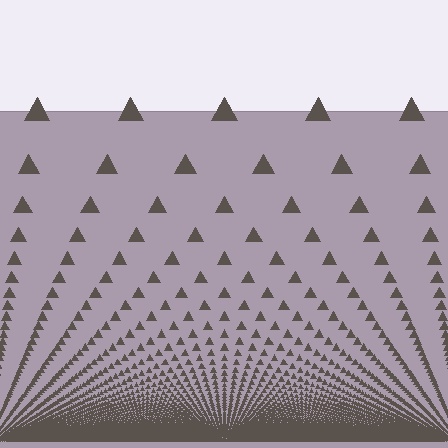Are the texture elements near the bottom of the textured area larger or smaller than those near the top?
Smaller. The gradient is inverted — elements near the bottom are smaller and denser.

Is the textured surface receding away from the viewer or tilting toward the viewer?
The surface appears to tilt toward the viewer. Texture elements get larger and sparser toward the top.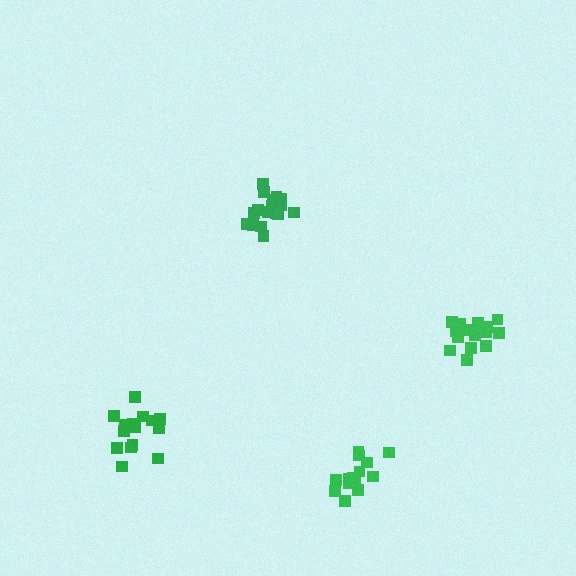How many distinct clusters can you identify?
There are 4 distinct clusters.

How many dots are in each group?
Group 1: 16 dots, Group 2: 17 dots, Group 3: 15 dots, Group 4: 15 dots (63 total).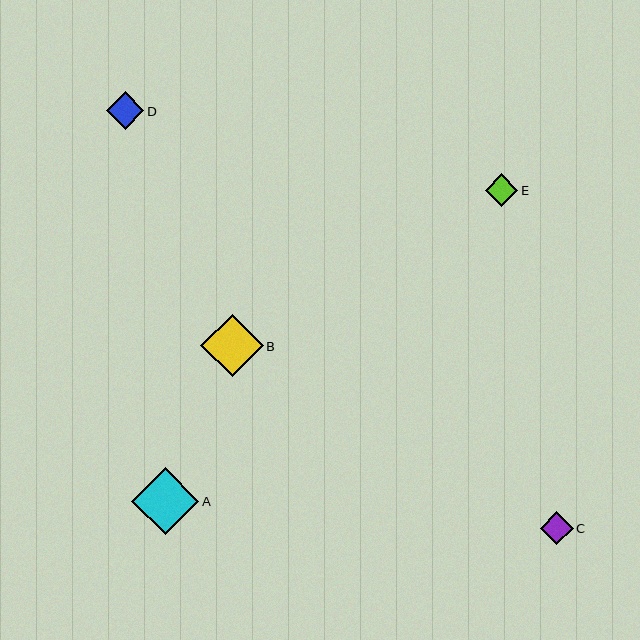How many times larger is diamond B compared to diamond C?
Diamond B is approximately 1.9 times the size of diamond C.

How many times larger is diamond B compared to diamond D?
Diamond B is approximately 1.6 times the size of diamond D.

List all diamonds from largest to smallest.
From largest to smallest: A, B, D, C, E.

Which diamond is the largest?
Diamond A is the largest with a size of approximately 67 pixels.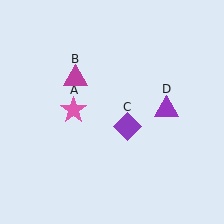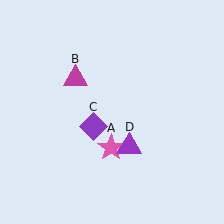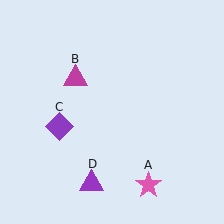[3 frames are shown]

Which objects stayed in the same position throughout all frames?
Magenta triangle (object B) remained stationary.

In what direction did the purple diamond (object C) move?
The purple diamond (object C) moved left.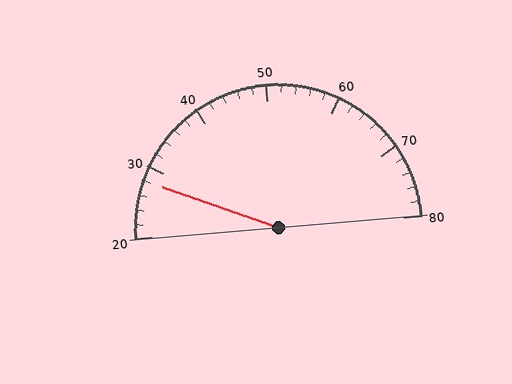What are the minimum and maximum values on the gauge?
The gauge ranges from 20 to 80.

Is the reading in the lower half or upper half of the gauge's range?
The reading is in the lower half of the range (20 to 80).